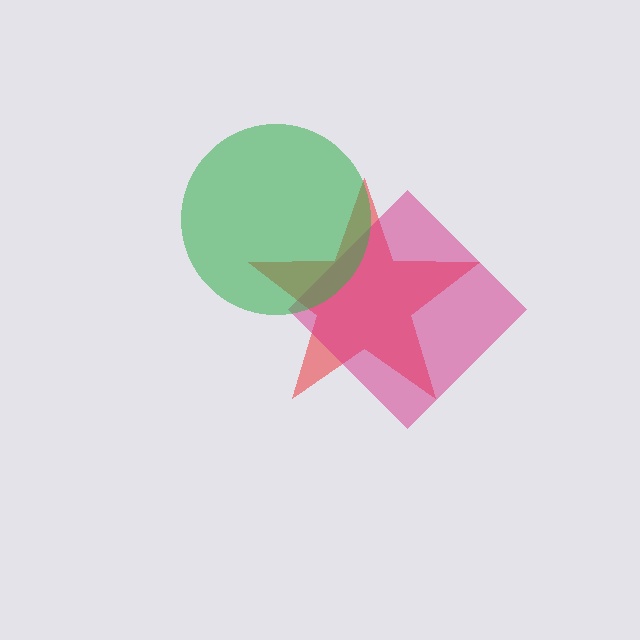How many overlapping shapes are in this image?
There are 3 overlapping shapes in the image.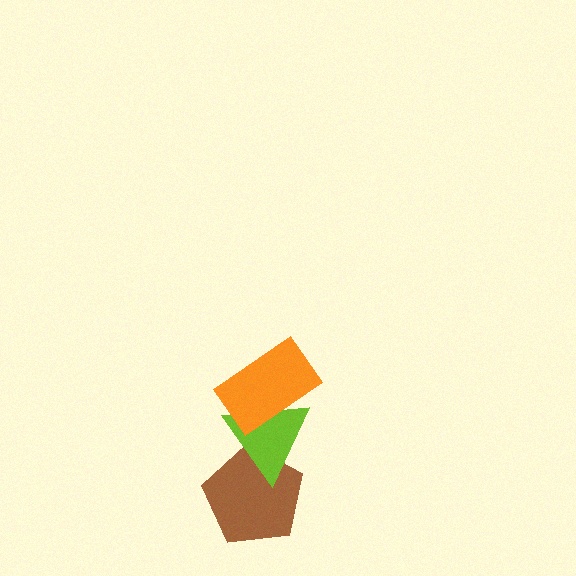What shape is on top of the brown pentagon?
The lime triangle is on top of the brown pentagon.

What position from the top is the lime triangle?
The lime triangle is 2nd from the top.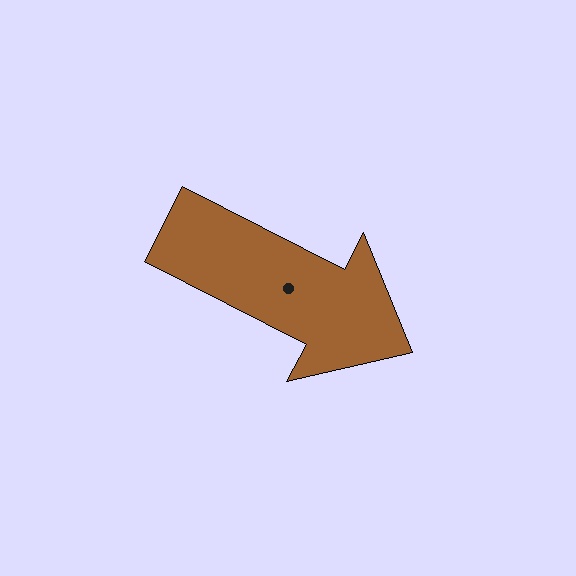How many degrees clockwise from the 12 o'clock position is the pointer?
Approximately 117 degrees.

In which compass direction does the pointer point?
Southeast.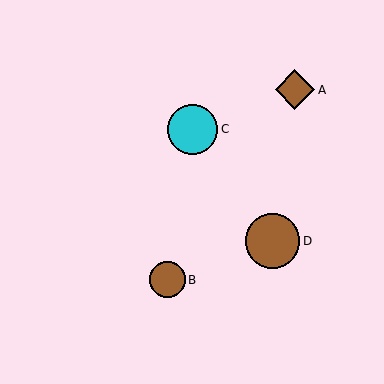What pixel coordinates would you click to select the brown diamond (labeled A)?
Click at (295, 90) to select the brown diamond A.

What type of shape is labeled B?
Shape B is a brown circle.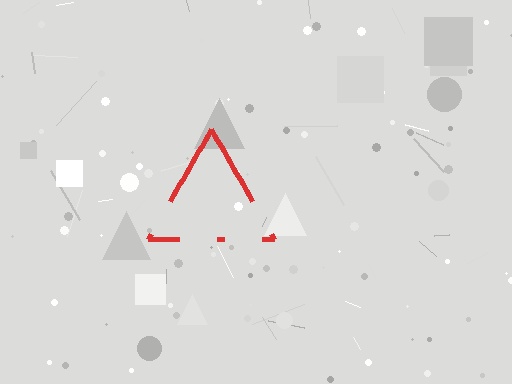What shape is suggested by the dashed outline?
The dashed outline suggests a triangle.